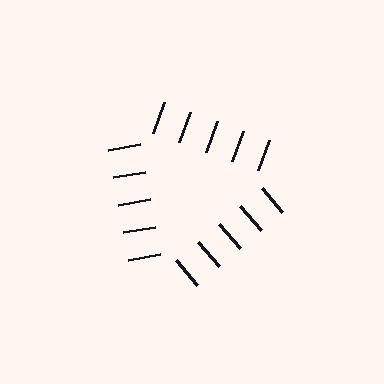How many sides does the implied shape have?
3 sides — the line-ends trace a triangle.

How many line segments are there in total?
15 — 5 along each of the 3 edges.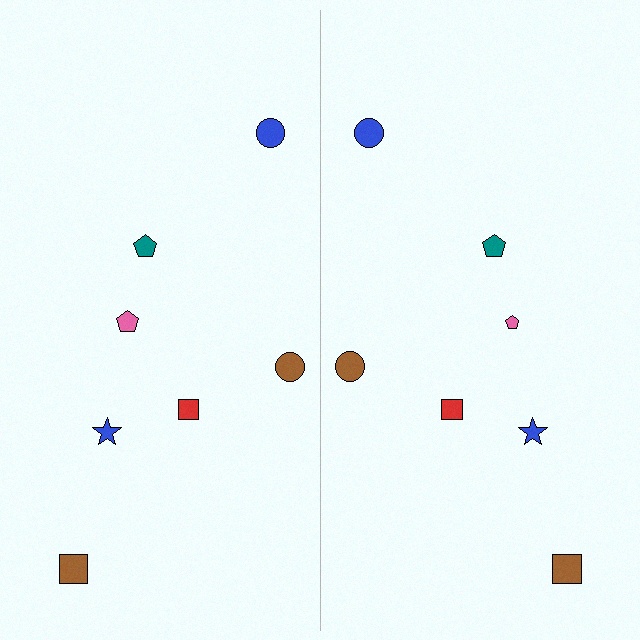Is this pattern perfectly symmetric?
No, the pattern is not perfectly symmetric. The pink pentagon on the right side has a different size than its mirror counterpart.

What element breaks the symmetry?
The pink pentagon on the right side has a different size than its mirror counterpart.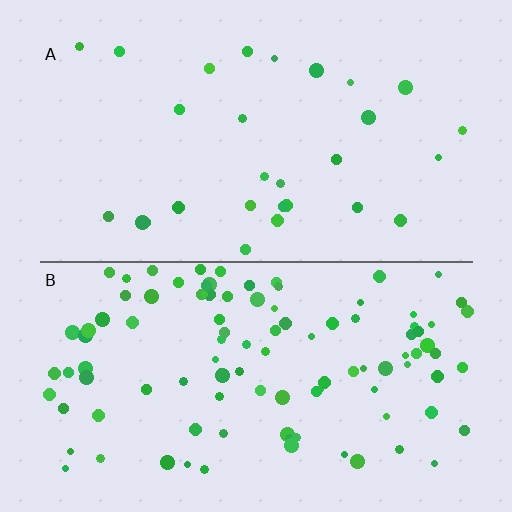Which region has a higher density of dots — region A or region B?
B (the bottom).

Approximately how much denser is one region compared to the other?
Approximately 3.7× — region B over region A.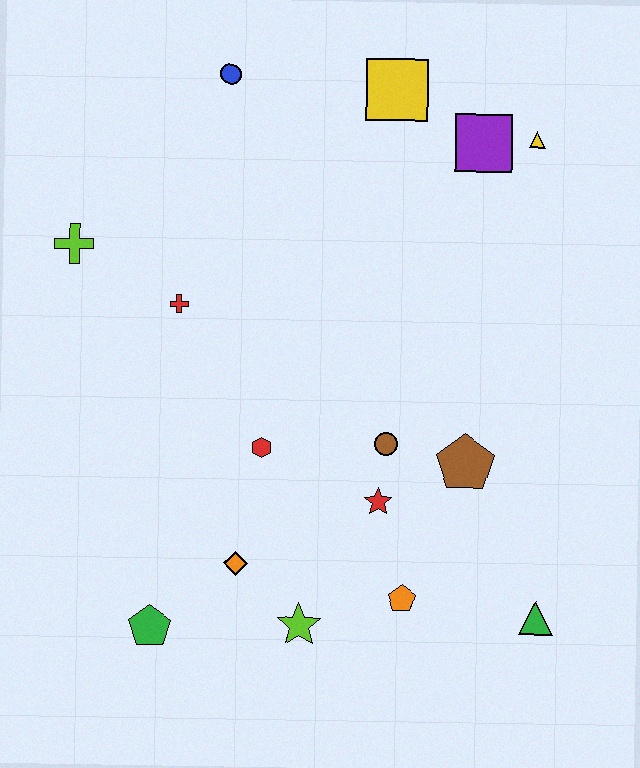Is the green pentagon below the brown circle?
Yes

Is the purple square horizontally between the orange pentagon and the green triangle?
Yes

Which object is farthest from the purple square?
The green pentagon is farthest from the purple square.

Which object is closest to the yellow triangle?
The purple square is closest to the yellow triangle.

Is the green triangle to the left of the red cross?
No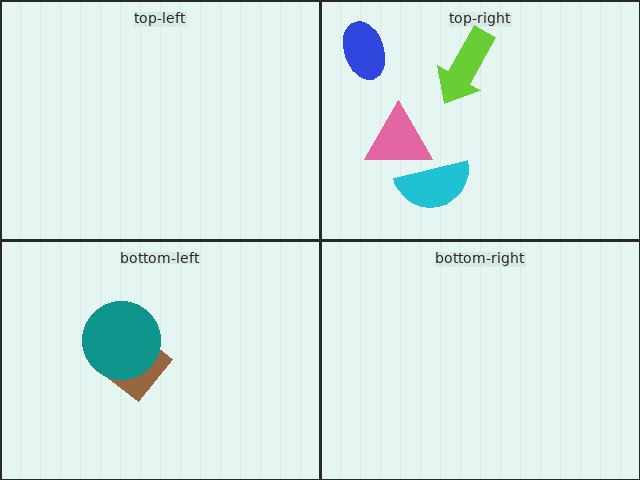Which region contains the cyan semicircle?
The top-right region.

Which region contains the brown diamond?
The bottom-left region.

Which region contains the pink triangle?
The top-right region.